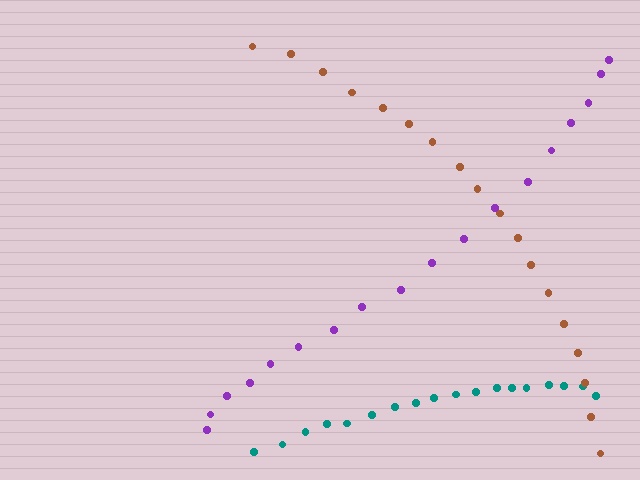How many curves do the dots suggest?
There are 3 distinct paths.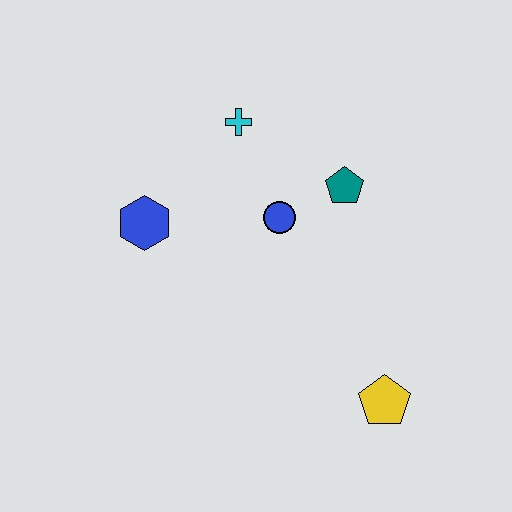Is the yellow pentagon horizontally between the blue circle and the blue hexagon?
No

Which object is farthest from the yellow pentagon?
The cyan cross is farthest from the yellow pentagon.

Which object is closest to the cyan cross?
The blue circle is closest to the cyan cross.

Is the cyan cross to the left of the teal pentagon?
Yes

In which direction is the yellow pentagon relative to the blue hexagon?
The yellow pentagon is to the right of the blue hexagon.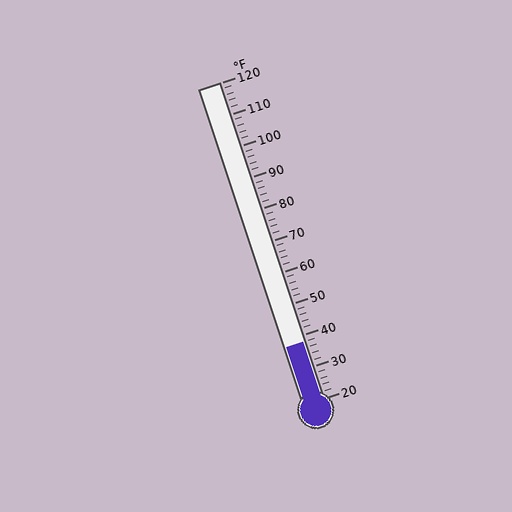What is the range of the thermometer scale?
The thermometer scale ranges from 20°F to 120°F.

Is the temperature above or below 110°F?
The temperature is below 110°F.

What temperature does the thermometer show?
The thermometer shows approximately 38°F.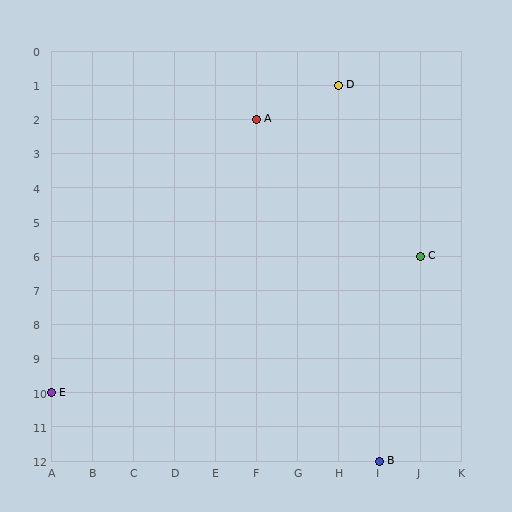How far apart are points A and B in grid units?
Points A and B are 3 columns and 10 rows apart (about 10.4 grid units diagonally).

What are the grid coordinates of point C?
Point C is at grid coordinates (J, 6).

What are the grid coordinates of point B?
Point B is at grid coordinates (I, 12).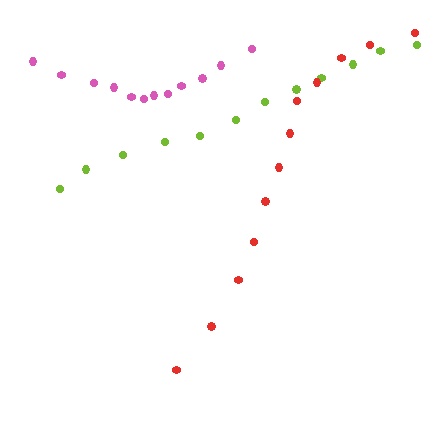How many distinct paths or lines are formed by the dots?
There are 3 distinct paths.